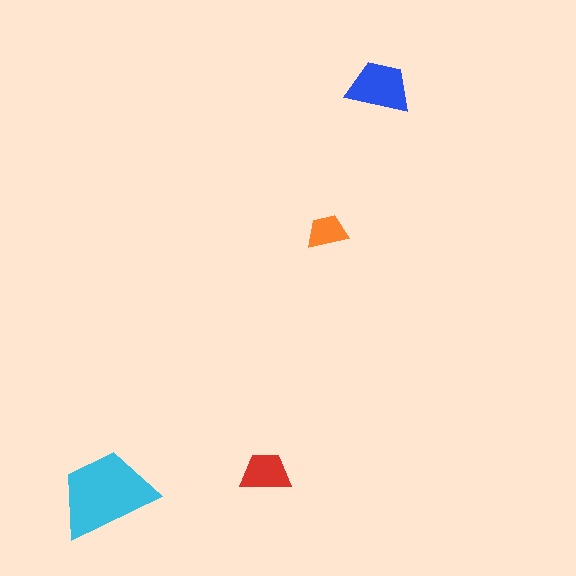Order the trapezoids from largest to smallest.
the cyan one, the blue one, the red one, the orange one.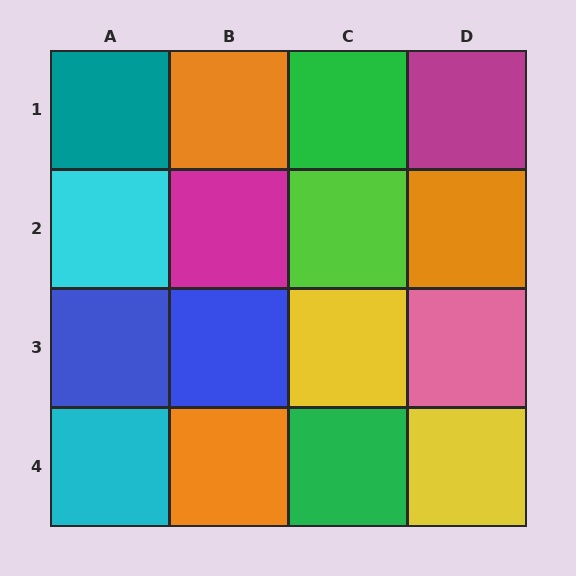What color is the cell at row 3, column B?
Blue.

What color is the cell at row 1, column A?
Teal.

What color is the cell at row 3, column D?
Pink.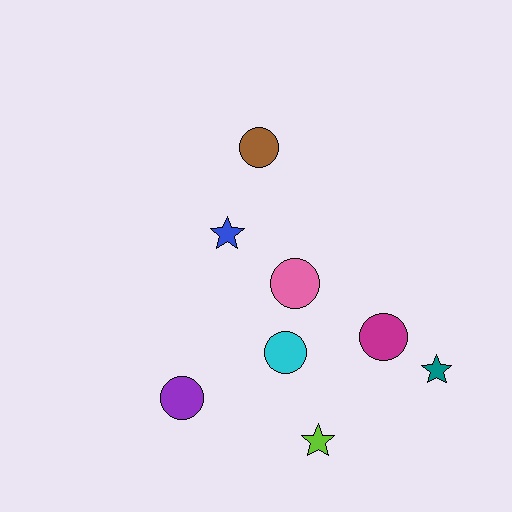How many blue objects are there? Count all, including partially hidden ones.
There is 1 blue object.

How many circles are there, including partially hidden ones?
There are 5 circles.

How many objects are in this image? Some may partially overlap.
There are 8 objects.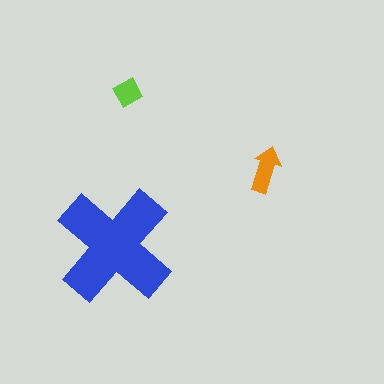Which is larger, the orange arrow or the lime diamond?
The orange arrow.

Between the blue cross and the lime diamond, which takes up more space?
The blue cross.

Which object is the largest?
The blue cross.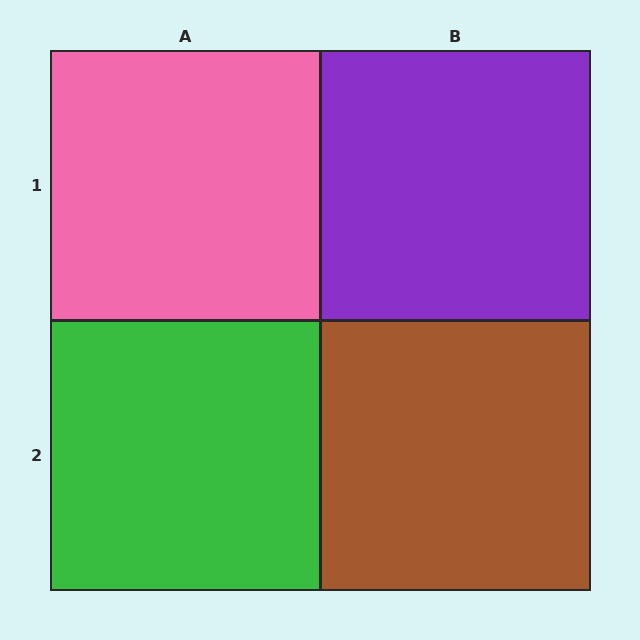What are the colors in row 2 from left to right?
Green, brown.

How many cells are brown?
1 cell is brown.